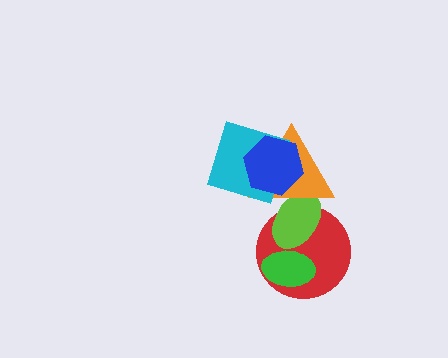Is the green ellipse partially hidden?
No, no other shape covers it.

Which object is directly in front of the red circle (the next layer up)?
The lime ellipse is directly in front of the red circle.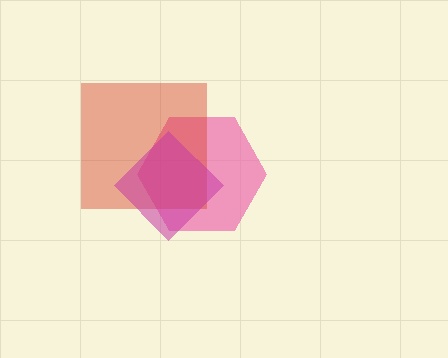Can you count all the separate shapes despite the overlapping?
Yes, there are 3 separate shapes.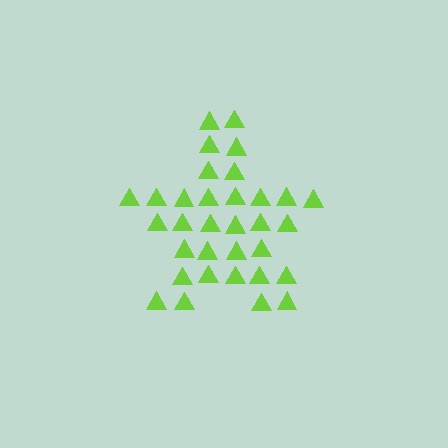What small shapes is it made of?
It is made of small triangles.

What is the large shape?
The large shape is a star.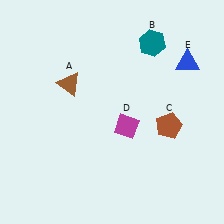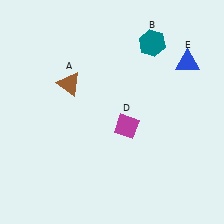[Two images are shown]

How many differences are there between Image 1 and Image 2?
There is 1 difference between the two images.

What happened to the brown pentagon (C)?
The brown pentagon (C) was removed in Image 2. It was in the bottom-right area of Image 1.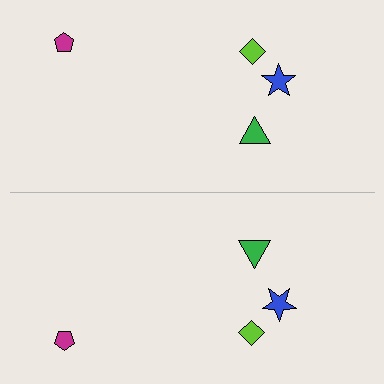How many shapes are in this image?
There are 8 shapes in this image.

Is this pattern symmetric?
Yes, this pattern has bilateral (reflection) symmetry.